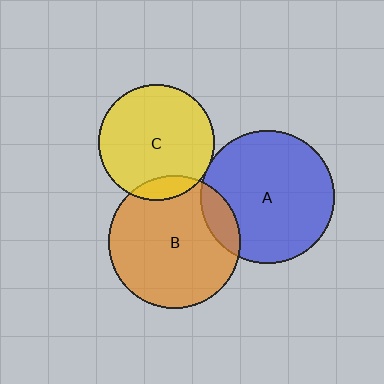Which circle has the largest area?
Circle A (blue).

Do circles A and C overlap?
Yes.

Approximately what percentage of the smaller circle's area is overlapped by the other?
Approximately 5%.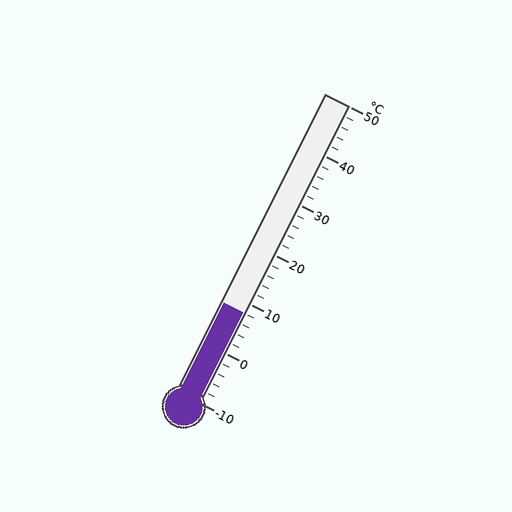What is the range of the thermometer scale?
The thermometer scale ranges from -10°C to 50°C.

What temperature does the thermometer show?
The thermometer shows approximately 8°C.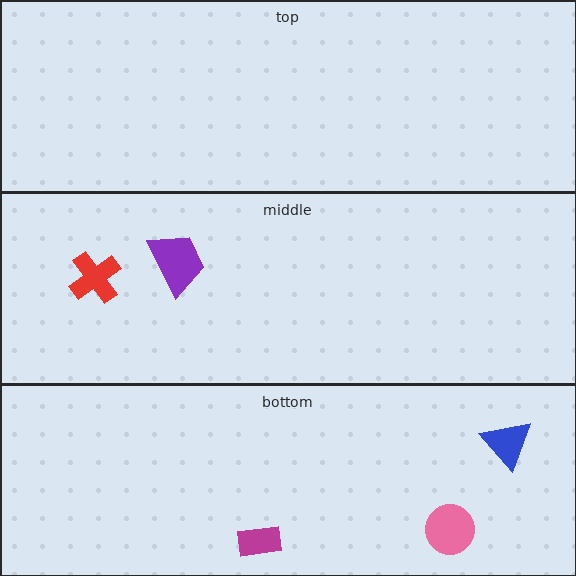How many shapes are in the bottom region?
3.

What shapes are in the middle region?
The purple trapezoid, the red cross.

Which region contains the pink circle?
The bottom region.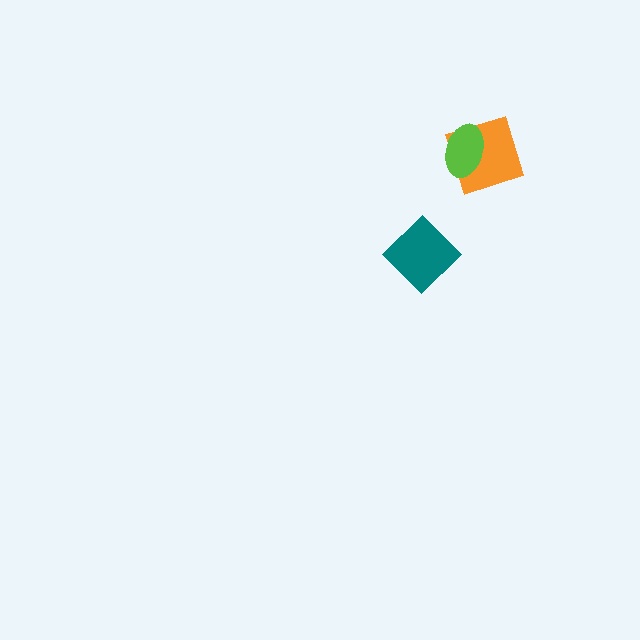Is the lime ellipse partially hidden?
No, no other shape covers it.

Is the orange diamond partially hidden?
Yes, it is partially covered by another shape.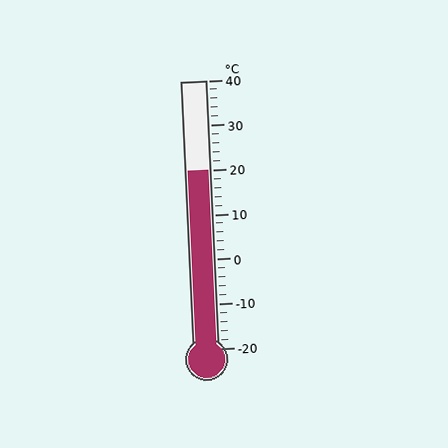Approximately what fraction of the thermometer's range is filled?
The thermometer is filled to approximately 65% of its range.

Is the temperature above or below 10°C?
The temperature is above 10°C.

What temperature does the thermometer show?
The thermometer shows approximately 20°C.